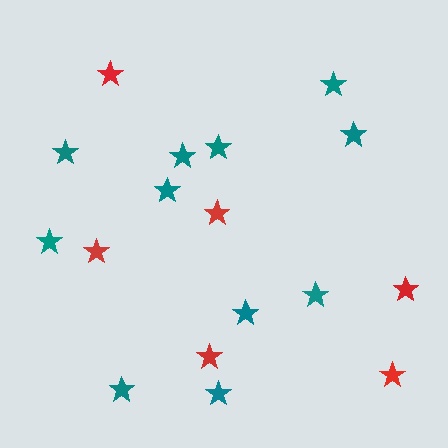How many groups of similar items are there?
There are 2 groups: one group of teal stars (11) and one group of red stars (6).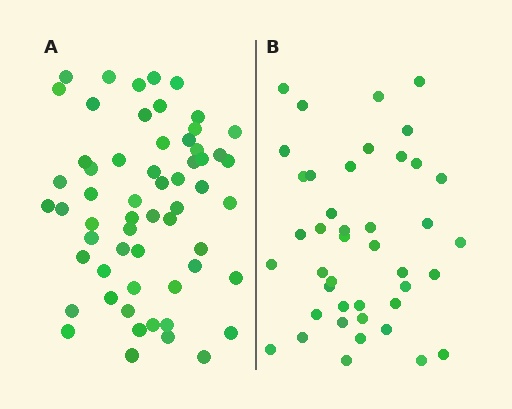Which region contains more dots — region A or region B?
Region A (the left region) has more dots.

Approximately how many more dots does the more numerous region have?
Region A has approximately 15 more dots than region B.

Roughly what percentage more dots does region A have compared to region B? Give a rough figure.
About 40% more.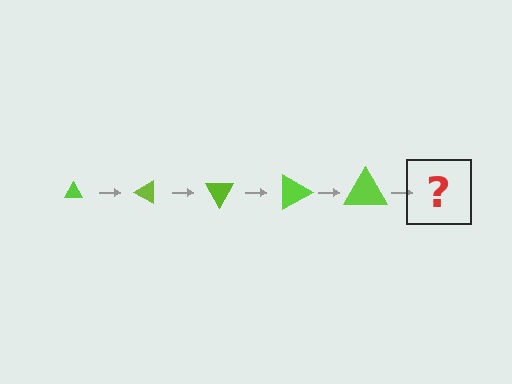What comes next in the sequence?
The next element should be a triangle, larger than the previous one and rotated 150 degrees from the start.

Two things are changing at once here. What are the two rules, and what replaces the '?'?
The two rules are that the triangle grows larger each step and it rotates 30 degrees each step. The '?' should be a triangle, larger than the previous one and rotated 150 degrees from the start.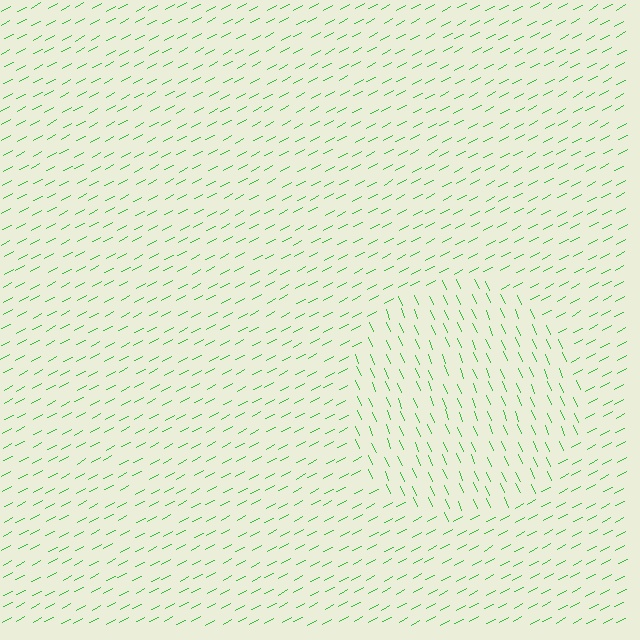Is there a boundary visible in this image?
Yes, there is a texture boundary formed by a change in line orientation.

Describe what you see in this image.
The image is filled with small green line segments. A circle region in the image has lines oriented differently from the surrounding lines, creating a visible texture boundary.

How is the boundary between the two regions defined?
The boundary is defined purely by a change in line orientation (approximately 85 degrees difference). All lines are the same color and thickness.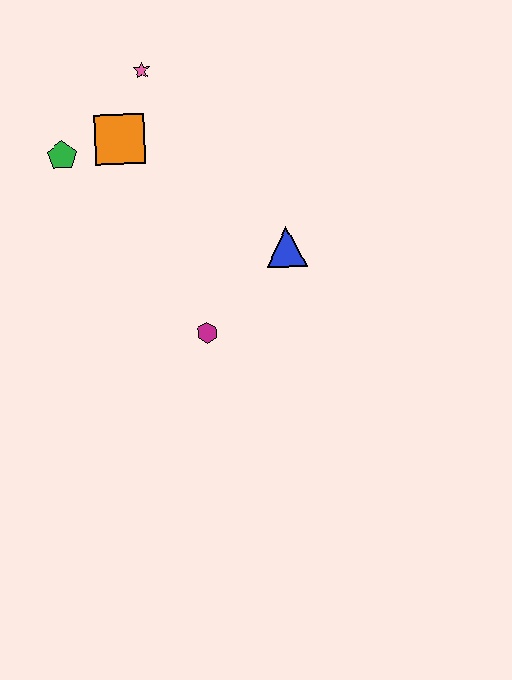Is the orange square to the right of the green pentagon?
Yes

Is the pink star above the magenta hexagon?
Yes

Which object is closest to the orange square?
The green pentagon is closest to the orange square.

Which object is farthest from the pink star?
The magenta hexagon is farthest from the pink star.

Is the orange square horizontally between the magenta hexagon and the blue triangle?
No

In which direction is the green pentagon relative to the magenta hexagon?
The green pentagon is above the magenta hexagon.